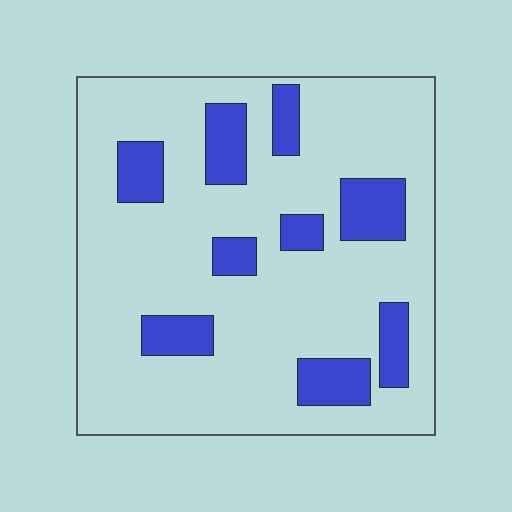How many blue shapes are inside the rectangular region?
9.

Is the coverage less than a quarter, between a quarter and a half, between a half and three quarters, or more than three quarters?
Less than a quarter.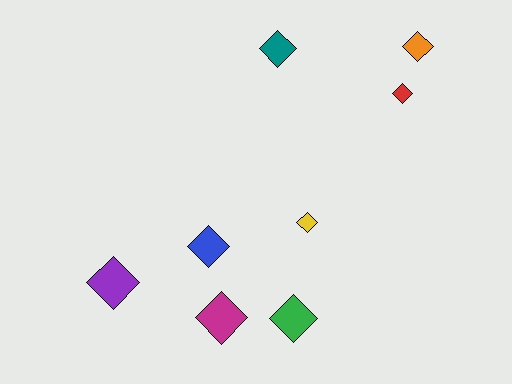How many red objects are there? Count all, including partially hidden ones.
There is 1 red object.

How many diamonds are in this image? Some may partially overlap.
There are 8 diamonds.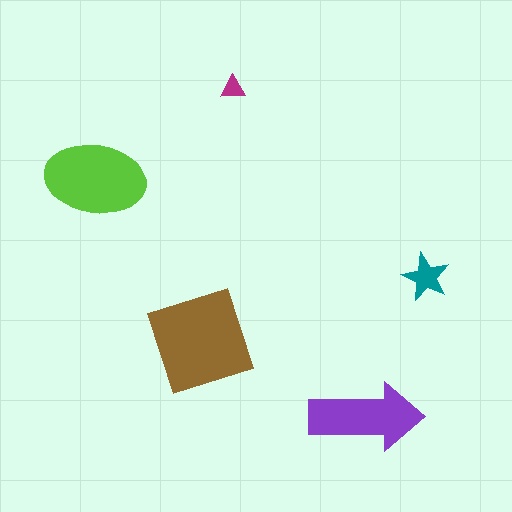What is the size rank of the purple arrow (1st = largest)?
3rd.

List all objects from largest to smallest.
The brown diamond, the lime ellipse, the purple arrow, the teal star, the magenta triangle.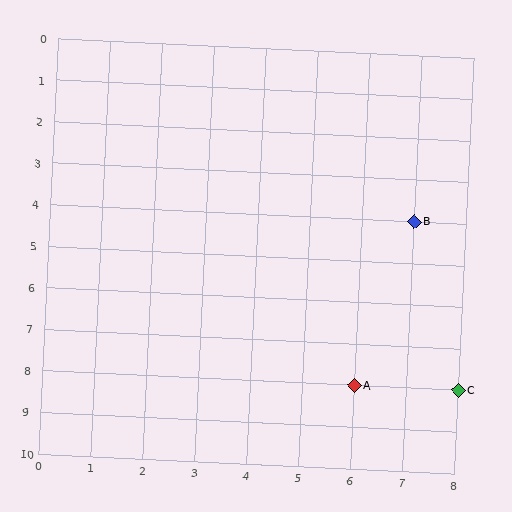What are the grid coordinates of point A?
Point A is at grid coordinates (6, 8).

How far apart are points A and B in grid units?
Points A and B are 1 column and 4 rows apart (about 4.1 grid units diagonally).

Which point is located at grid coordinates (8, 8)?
Point C is at (8, 8).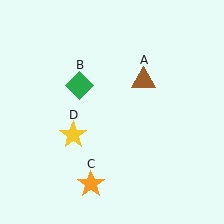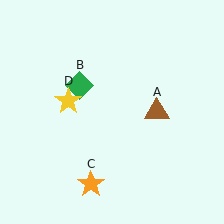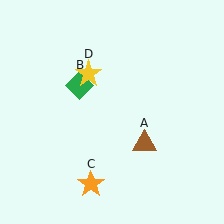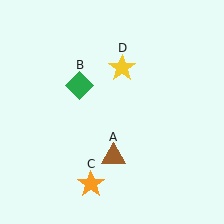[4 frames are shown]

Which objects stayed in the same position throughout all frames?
Green diamond (object B) and orange star (object C) remained stationary.